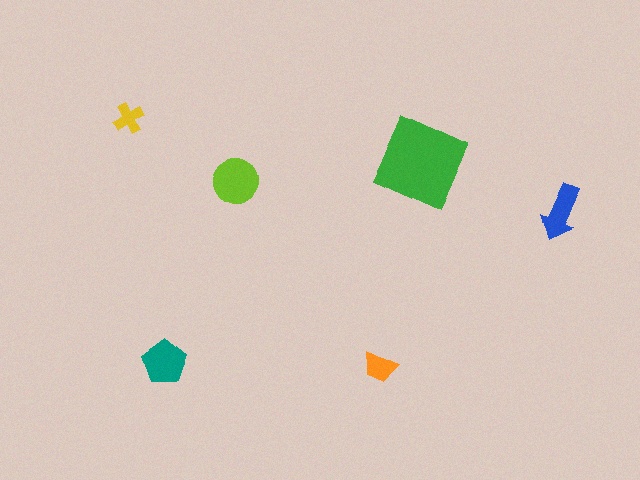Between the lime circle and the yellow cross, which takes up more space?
The lime circle.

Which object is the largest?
The green square.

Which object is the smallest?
The yellow cross.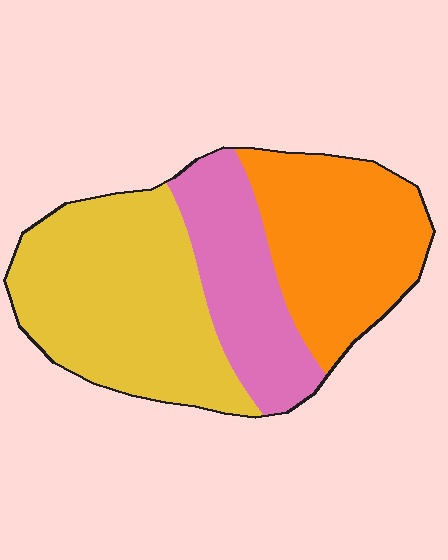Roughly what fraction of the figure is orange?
Orange takes up between a sixth and a third of the figure.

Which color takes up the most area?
Yellow, at roughly 45%.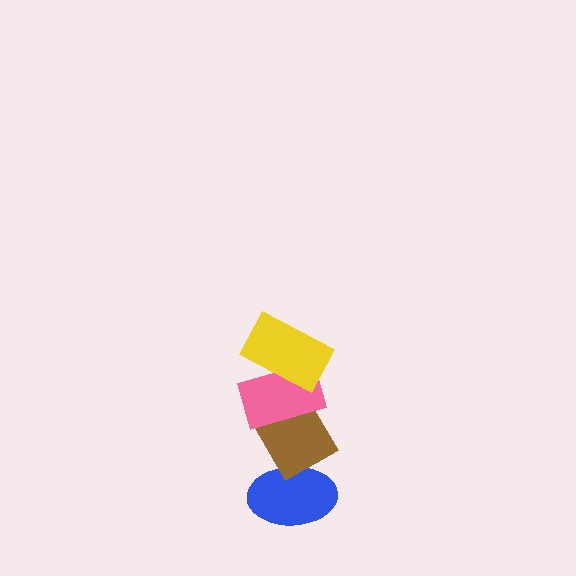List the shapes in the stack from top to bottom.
From top to bottom: the yellow rectangle, the pink rectangle, the brown diamond, the blue ellipse.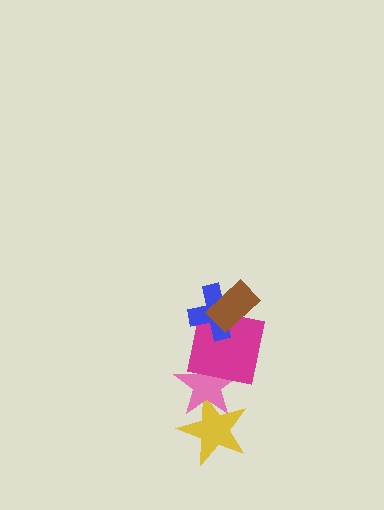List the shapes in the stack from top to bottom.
From top to bottom: the brown rectangle, the blue cross, the magenta square, the pink star, the yellow star.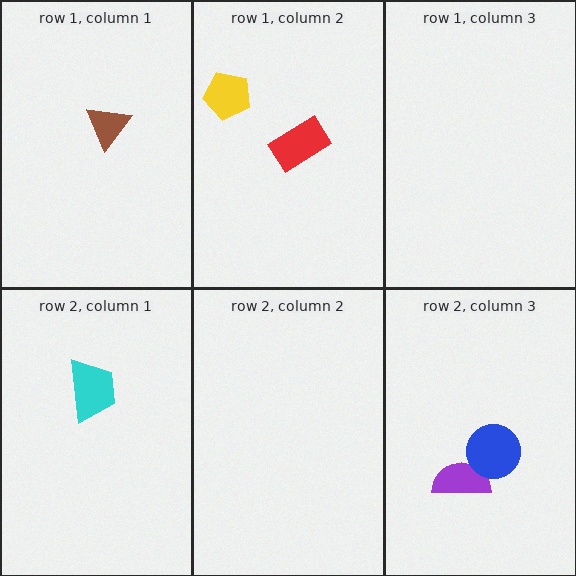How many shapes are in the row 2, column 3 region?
2.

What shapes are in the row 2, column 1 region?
The cyan trapezoid.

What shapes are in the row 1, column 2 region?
The yellow pentagon, the red rectangle.